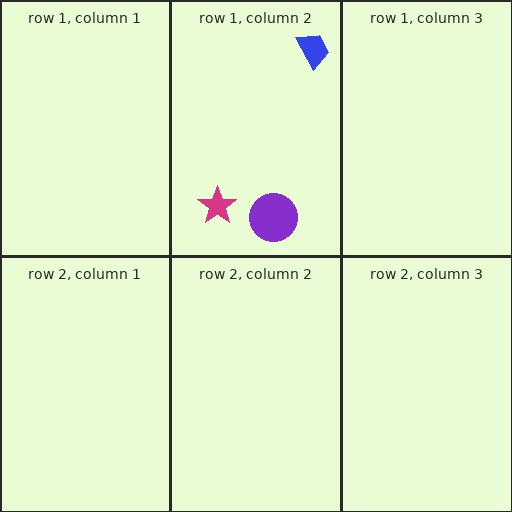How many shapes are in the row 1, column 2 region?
3.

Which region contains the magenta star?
The row 1, column 2 region.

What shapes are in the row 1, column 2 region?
The purple circle, the blue trapezoid, the magenta star.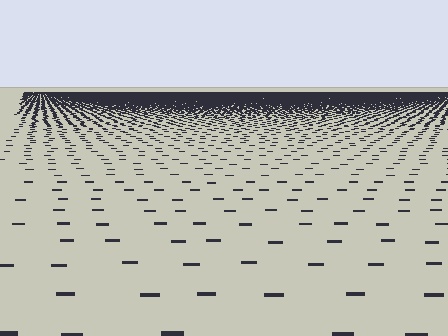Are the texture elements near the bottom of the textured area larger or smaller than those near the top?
Larger. Near the bottom, elements are closer to the viewer and appear at a bigger on-screen size.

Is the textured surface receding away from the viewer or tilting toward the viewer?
The surface is receding away from the viewer. Texture elements get smaller and denser toward the top.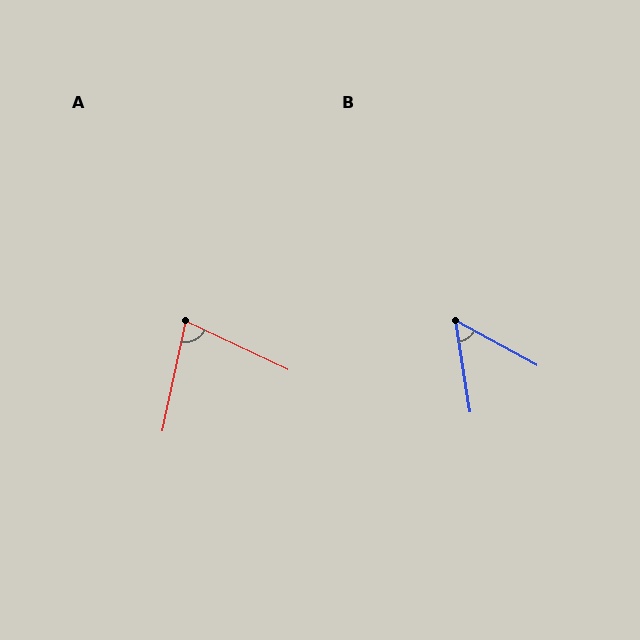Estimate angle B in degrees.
Approximately 52 degrees.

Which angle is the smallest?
B, at approximately 52 degrees.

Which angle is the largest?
A, at approximately 77 degrees.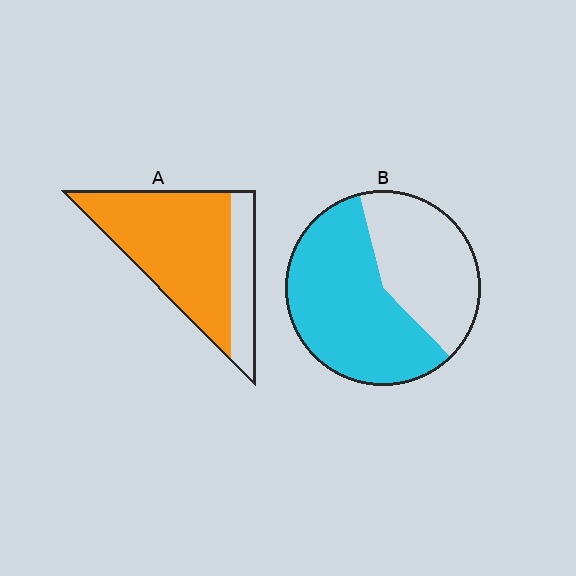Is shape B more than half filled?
Yes.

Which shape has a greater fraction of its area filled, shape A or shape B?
Shape A.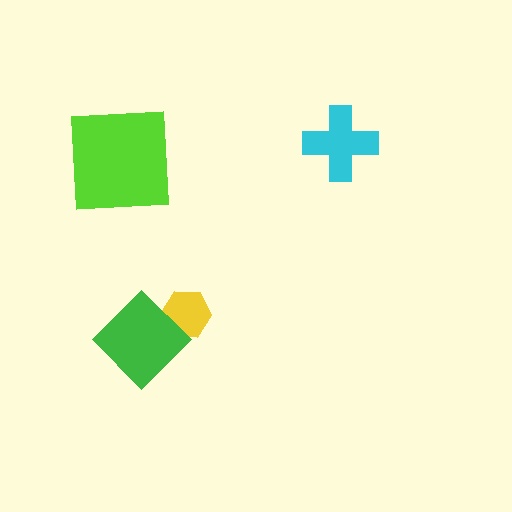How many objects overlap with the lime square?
0 objects overlap with the lime square.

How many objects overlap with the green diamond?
1 object overlaps with the green diamond.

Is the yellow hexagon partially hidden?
Yes, it is partially covered by another shape.